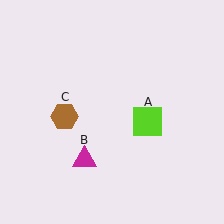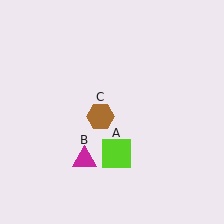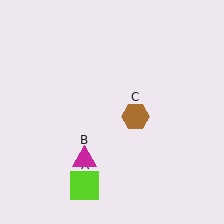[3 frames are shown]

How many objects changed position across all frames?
2 objects changed position: lime square (object A), brown hexagon (object C).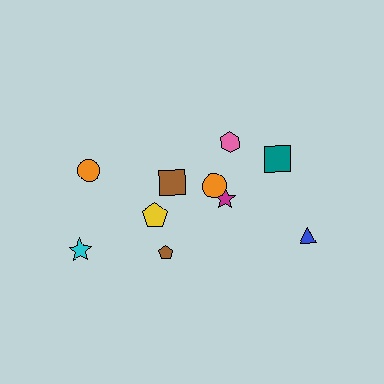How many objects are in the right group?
There are 6 objects.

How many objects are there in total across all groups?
There are 10 objects.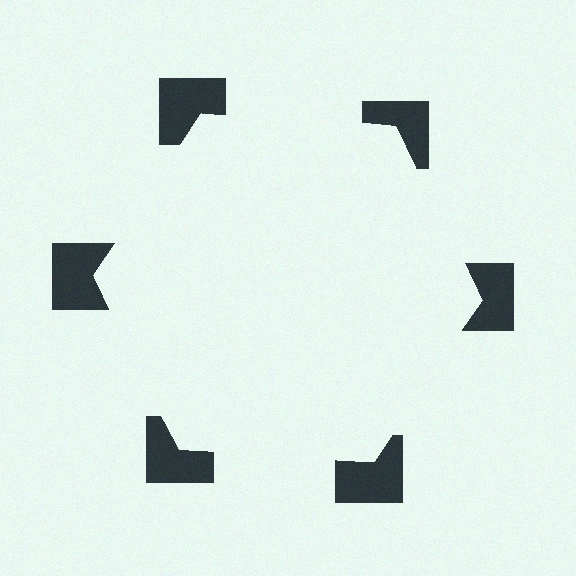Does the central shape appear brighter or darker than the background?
It typically appears slightly brighter than the background, even though no actual brightness change is drawn.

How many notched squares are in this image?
There are 6 — one at each vertex of the illusory hexagon.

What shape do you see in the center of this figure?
An illusory hexagon — its edges are inferred from the aligned wedge cuts in the notched squares, not physically drawn.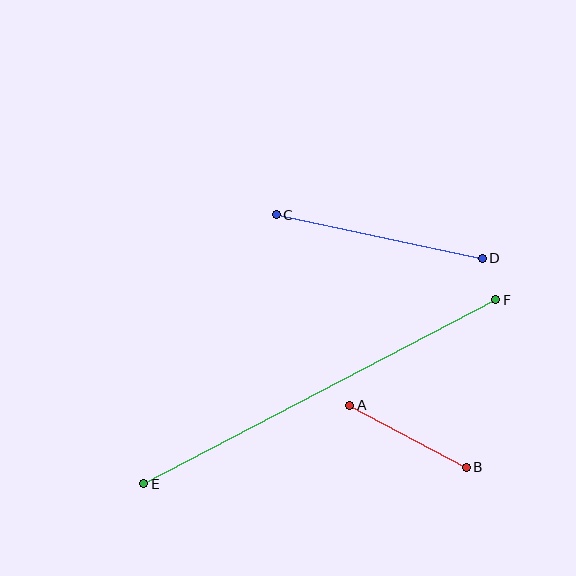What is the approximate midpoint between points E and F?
The midpoint is at approximately (320, 392) pixels.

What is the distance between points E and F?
The distance is approximately 397 pixels.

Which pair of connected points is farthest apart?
Points E and F are farthest apart.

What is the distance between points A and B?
The distance is approximately 132 pixels.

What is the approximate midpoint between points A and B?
The midpoint is at approximately (408, 436) pixels.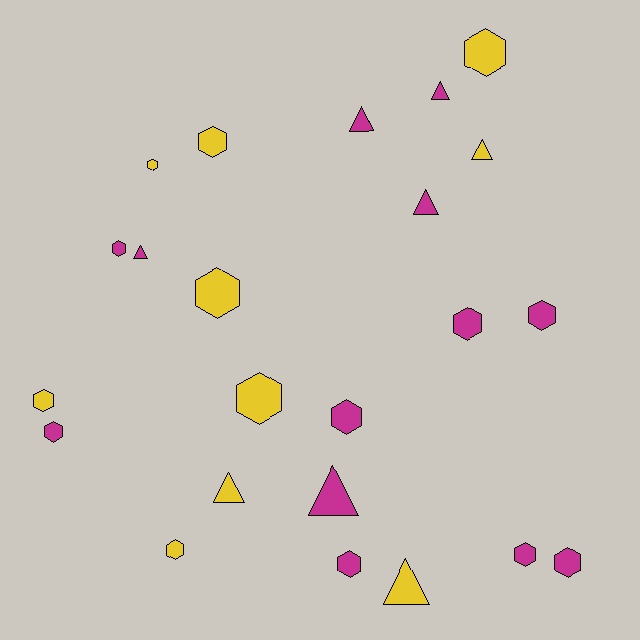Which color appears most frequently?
Magenta, with 13 objects.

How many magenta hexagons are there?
There are 8 magenta hexagons.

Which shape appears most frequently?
Hexagon, with 15 objects.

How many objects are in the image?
There are 23 objects.